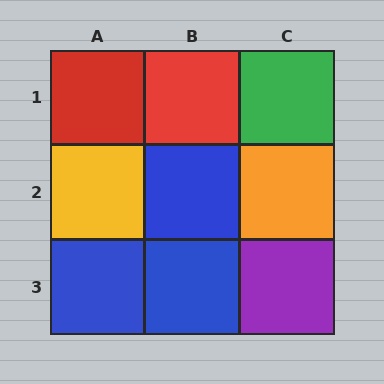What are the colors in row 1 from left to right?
Red, red, green.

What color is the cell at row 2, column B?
Blue.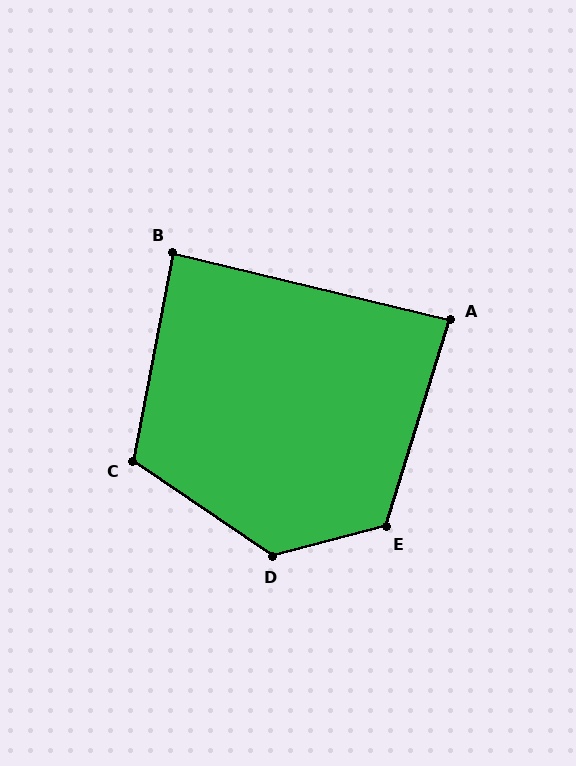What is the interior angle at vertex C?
Approximately 113 degrees (obtuse).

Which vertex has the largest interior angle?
D, at approximately 131 degrees.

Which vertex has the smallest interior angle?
A, at approximately 87 degrees.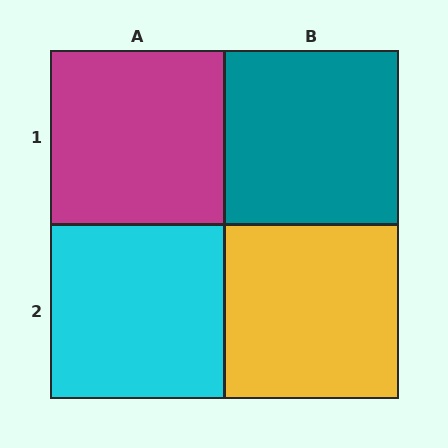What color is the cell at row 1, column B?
Teal.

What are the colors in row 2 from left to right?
Cyan, yellow.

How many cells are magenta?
1 cell is magenta.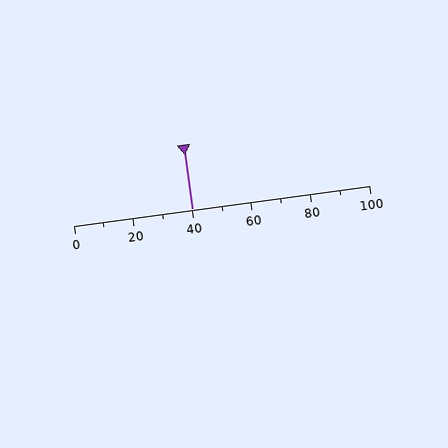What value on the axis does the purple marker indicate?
The marker indicates approximately 40.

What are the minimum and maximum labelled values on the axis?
The axis runs from 0 to 100.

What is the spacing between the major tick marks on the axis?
The major ticks are spaced 20 apart.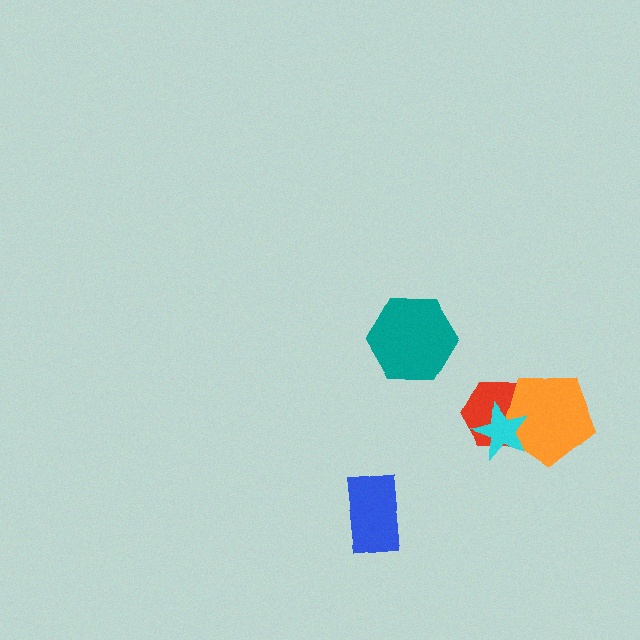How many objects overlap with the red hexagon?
2 objects overlap with the red hexagon.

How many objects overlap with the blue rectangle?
0 objects overlap with the blue rectangle.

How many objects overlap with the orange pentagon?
2 objects overlap with the orange pentagon.